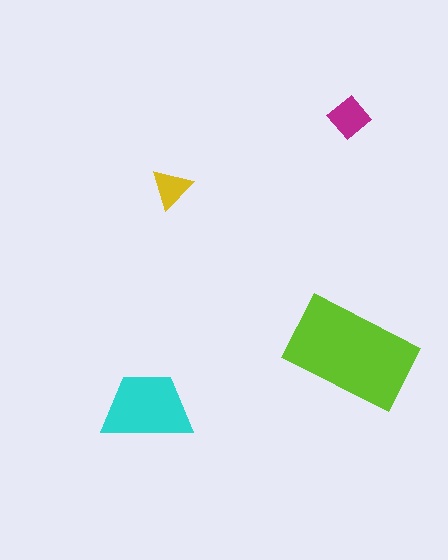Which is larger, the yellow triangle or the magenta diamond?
The magenta diamond.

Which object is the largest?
The lime rectangle.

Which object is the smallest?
The yellow triangle.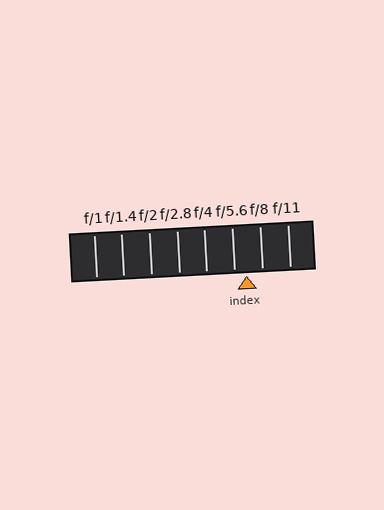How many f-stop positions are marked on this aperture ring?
There are 8 f-stop positions marked.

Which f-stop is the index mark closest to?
The index mark is closest to f/5.6.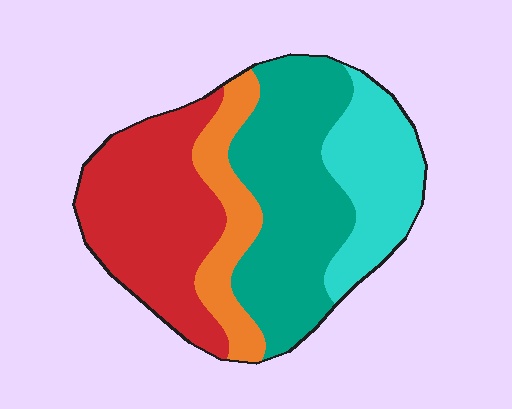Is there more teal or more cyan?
Teal.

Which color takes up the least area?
Orange, at roughly 15%.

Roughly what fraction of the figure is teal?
Teal takes up about one third (1/3) of the figure.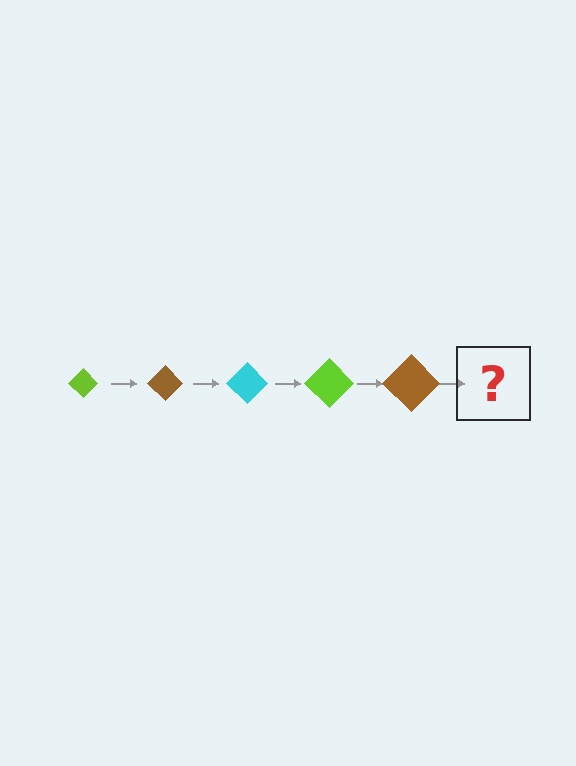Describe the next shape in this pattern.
It should be a cyan diamond, larger than the previous one.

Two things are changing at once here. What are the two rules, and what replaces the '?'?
The two rules are that the diamond grows larger each step and the color cycles through lime, brown, and cyan. The '?' should be a cyan diamond, larger than the previous one.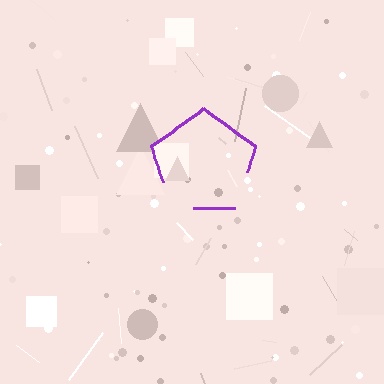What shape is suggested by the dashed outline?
The dashed outline suggests a pentagon.